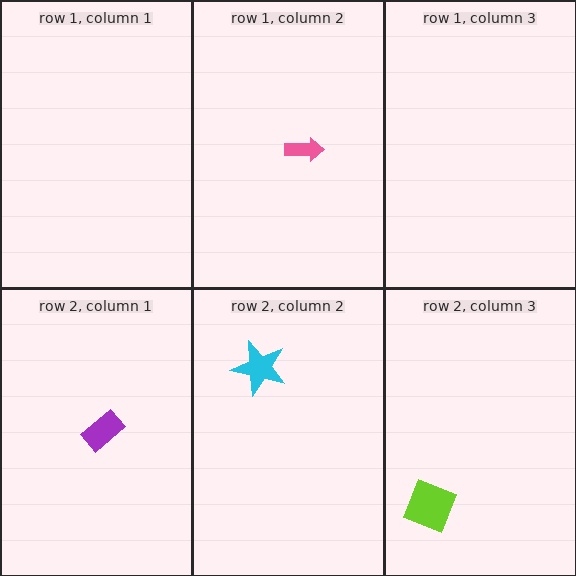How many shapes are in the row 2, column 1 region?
1.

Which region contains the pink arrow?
The row 1, column 2 region.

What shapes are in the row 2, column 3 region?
The lime diamond.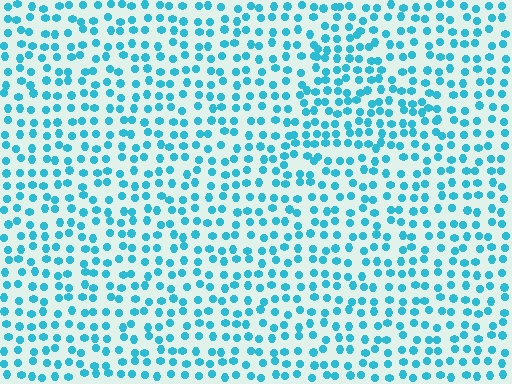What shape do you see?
I see a triangle.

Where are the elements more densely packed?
The elements are more densely packed inside the triangle boundary.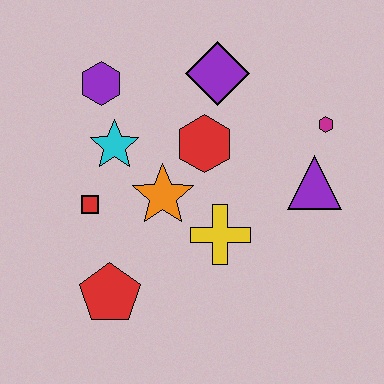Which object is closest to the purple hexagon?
The cyan star is closest to the purple hexagon.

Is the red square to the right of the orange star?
No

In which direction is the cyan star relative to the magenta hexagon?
The cyan star is to the left of the magenta hexagon.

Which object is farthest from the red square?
The magenta hexagon is farthest from the red square.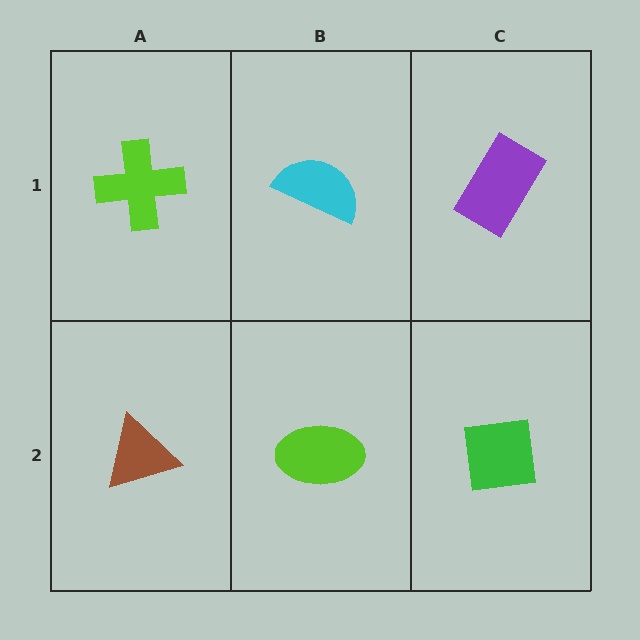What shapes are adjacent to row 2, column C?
A purple rectangle (row 1, column C), a lime ellipse (row 2, column B).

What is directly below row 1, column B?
A lime ellipse.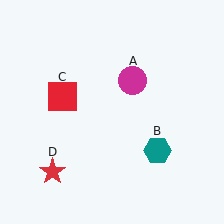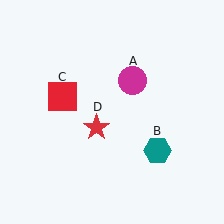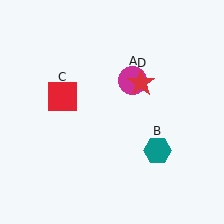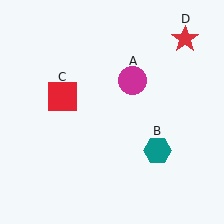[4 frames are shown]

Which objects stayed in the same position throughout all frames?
Magenta circle (object A) and teal hexagon (object B) and red square (object C) remained stationary.